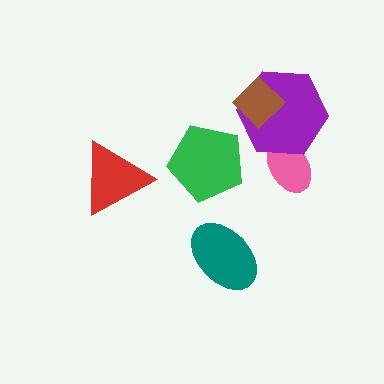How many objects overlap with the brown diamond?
1 object overlaps with the brown diamond.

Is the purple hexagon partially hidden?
Yes, it is partially covered by another shape.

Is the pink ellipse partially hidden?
Yes, it is partially covered by another shape.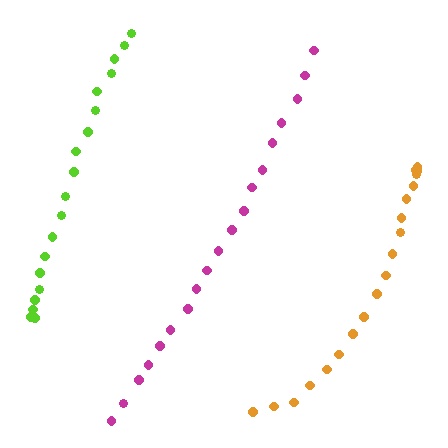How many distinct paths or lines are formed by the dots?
There are 3 distinct paths.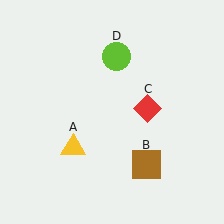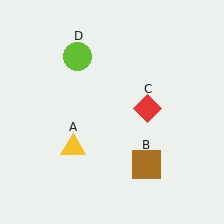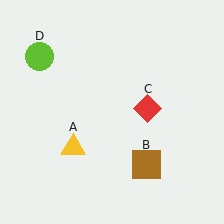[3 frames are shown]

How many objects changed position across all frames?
1 object changed position: lime circle (object D).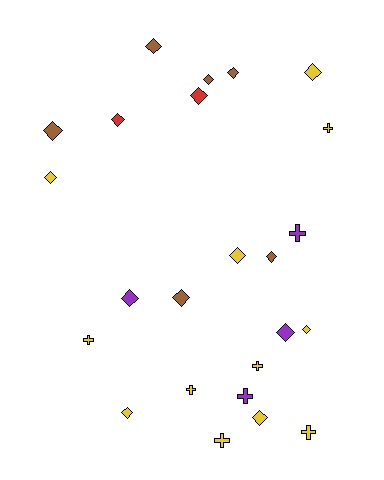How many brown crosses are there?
There are no brown crosses.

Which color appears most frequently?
Yellow, with 12 objects.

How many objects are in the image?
There are 24 objects.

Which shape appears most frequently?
Diamond, with 16 objects.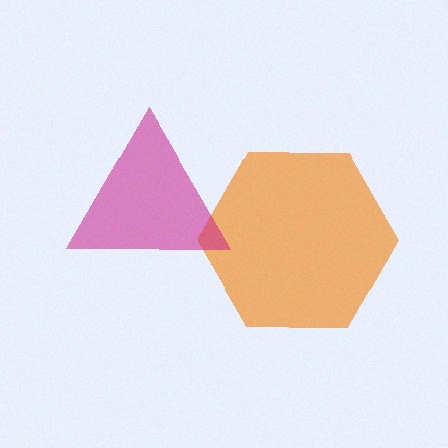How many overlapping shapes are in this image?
There are 2 overlapping shapes in the image.